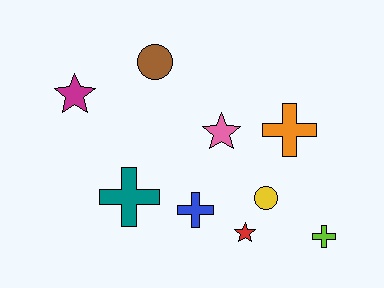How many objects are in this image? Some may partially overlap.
There are 9 objects.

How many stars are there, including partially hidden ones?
There are 3 stars.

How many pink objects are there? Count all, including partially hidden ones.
There is 1 pink object.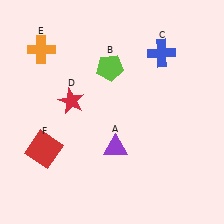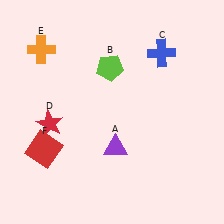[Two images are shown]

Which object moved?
The red star (D) moved down.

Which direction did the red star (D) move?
The red star (D) moved down.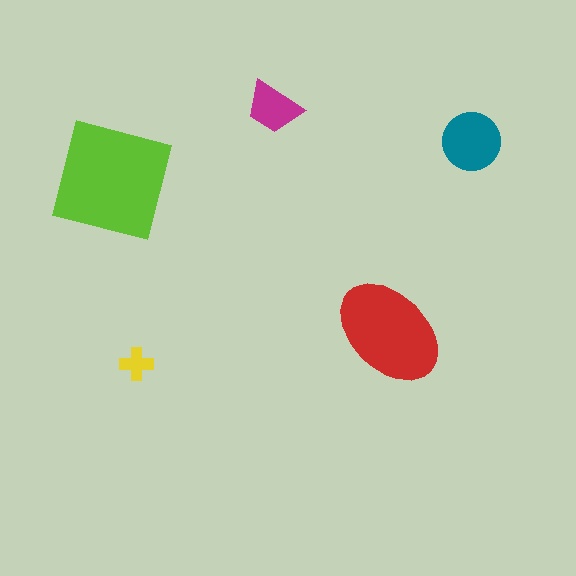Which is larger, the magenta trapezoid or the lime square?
The lime square.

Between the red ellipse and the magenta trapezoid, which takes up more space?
The red ellipse.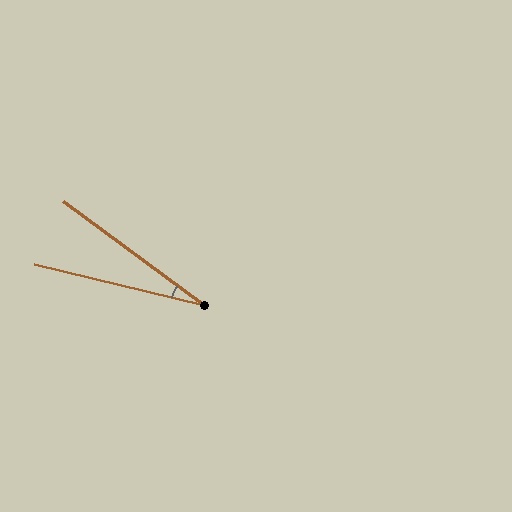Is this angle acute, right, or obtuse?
It is acute.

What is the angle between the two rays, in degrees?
Approximately 23 degrees.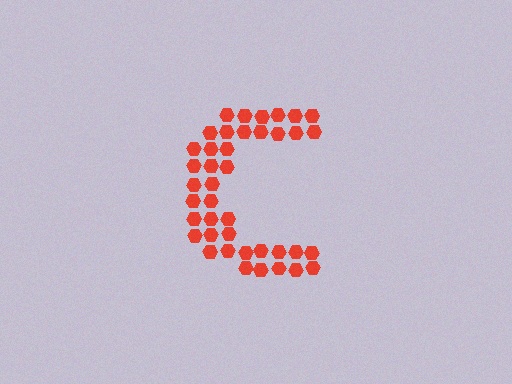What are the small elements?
The small elements are hexagons.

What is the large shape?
The large shape is the letter C.